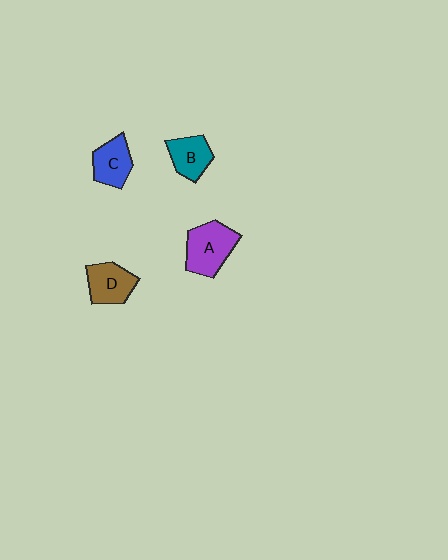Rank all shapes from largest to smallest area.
From largest to smallest: A (purple), D (brown), C (blue), B (teal).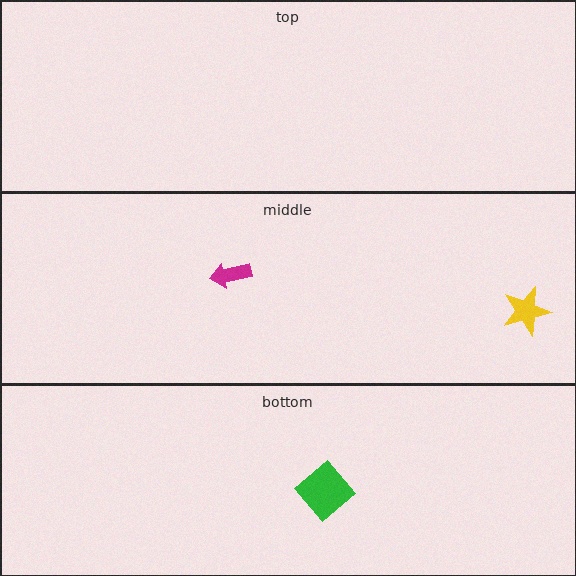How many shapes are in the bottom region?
1.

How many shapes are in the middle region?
2.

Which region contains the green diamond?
The bottom region.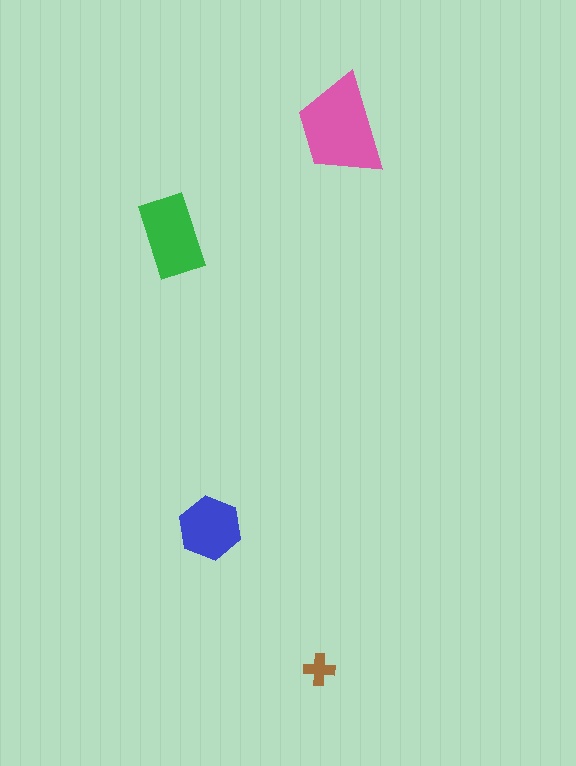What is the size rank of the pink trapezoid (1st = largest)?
1st.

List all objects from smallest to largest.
The brown cross, the blue hexagon, the green rectangle, the pink trapezoid.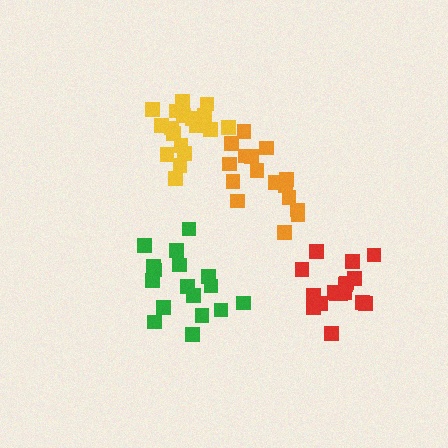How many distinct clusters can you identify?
There are 4 distinct clusters.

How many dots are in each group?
Group 1: 18 dots, Group 2: 19 dots, Group 3: 16 dots, Group 4: 17 dots (70 total).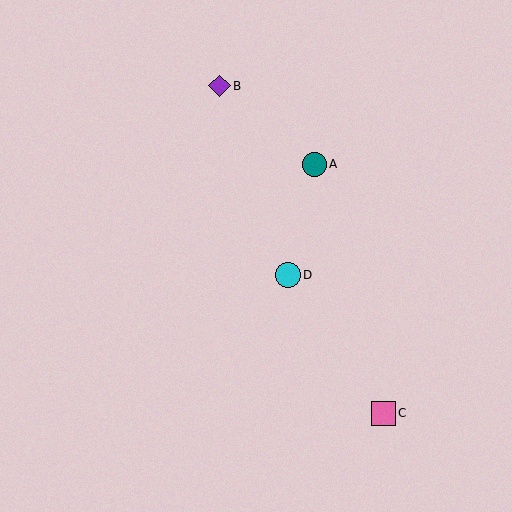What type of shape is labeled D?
Shape D is a cyan circle.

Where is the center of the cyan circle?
The center of the cyan circle is at (288, 275).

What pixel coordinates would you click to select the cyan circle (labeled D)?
Click at (288, 275) to select the cyan circle D.